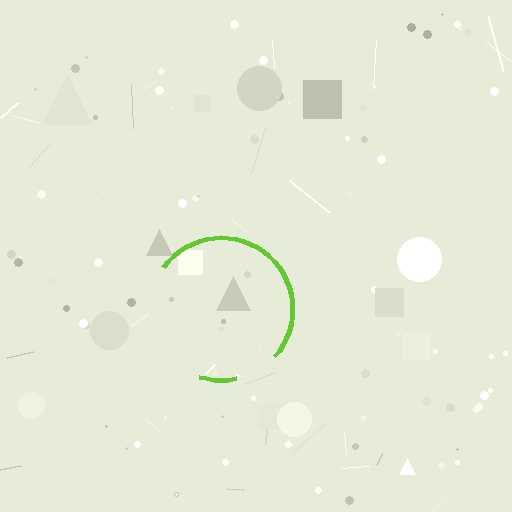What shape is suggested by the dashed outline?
The dashed outline suggests a circle.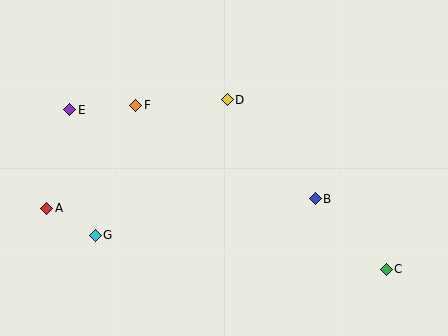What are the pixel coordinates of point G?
Point G is at (95, 235).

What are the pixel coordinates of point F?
Point F is at (136, 105).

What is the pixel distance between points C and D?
The distance between C and D is 232 pixels.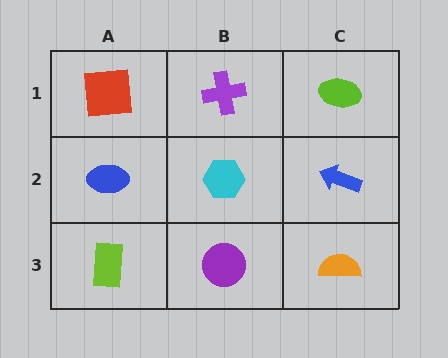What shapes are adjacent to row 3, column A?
A blue ellipse (row 2, column A), a purple circle (row 3, column B).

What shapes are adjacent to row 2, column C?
A lime ellipse (row 1, column C), an orange semicircle (row 3, column C), a cyan hexagon (row 2, column B).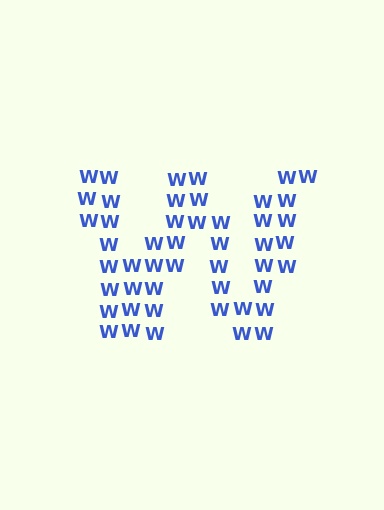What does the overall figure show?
The overall figure shows the letter W.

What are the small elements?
The small elements are letter W's.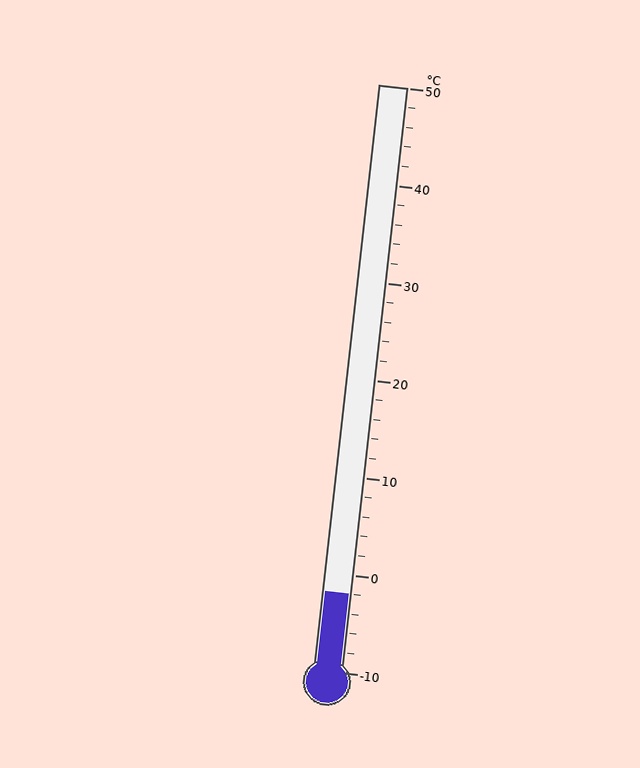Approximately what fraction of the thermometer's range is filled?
The thermometer is filled to approximately 15% of its range.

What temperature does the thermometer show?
The thermometer shows approximately -2°C.